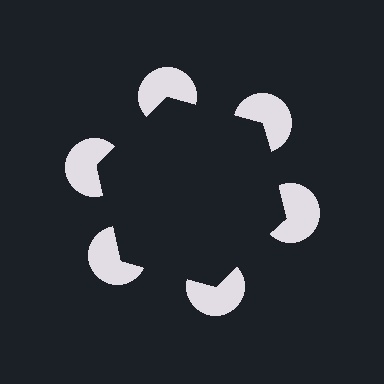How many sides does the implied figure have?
6 sides.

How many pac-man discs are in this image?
There are 6 — one at each vertex of the illusory hexagon.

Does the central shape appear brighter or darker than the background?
It typically appears slightly darker than the background, even though no actual brightness change is drawn.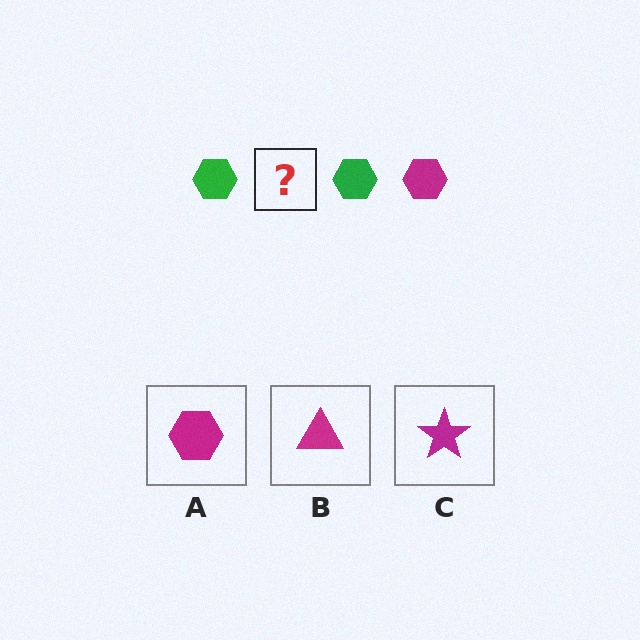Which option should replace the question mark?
Option A.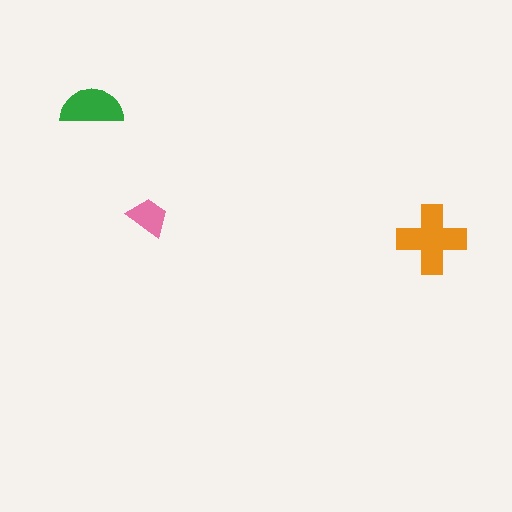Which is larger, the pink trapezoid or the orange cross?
The orange cross.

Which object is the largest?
The orange cross.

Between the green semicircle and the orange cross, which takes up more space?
The orange cross.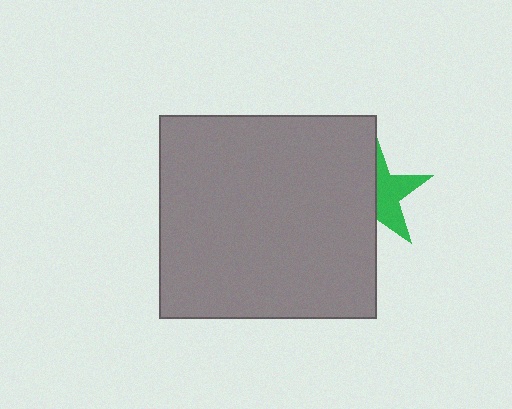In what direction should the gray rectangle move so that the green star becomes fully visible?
The gray rectangle should move left. That is the shortest direction to clear the overlap and leave the green star fully visible.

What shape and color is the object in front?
The object in front is a gray rectangle.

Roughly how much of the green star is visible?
About half of it is visible (roughly 46%).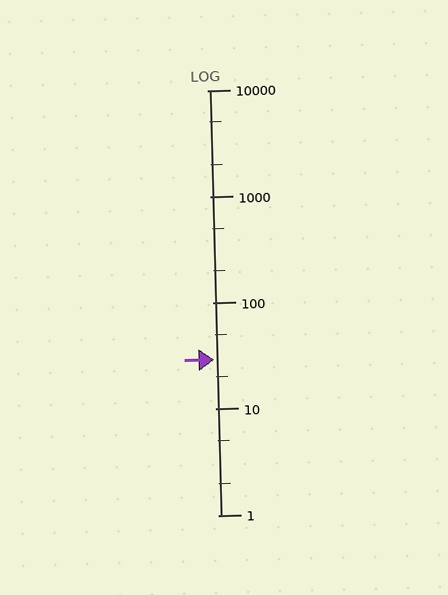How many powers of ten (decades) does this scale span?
The scale spans 4 decades, from 1 to 10000.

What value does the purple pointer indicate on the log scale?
The pointer indicates approximately 29.